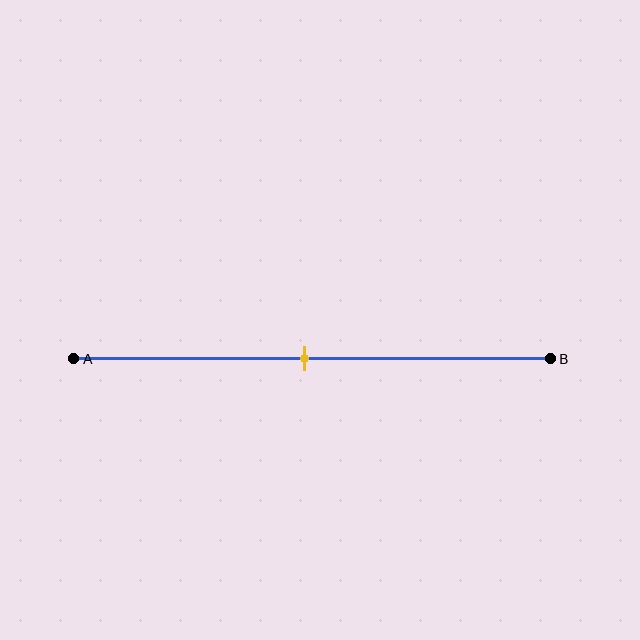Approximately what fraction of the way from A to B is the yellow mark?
The yellow mark is approximately 50% of the way from A to B.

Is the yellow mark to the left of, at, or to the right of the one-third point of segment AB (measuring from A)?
The yellow mark is to the right of the one-third point of segment AB.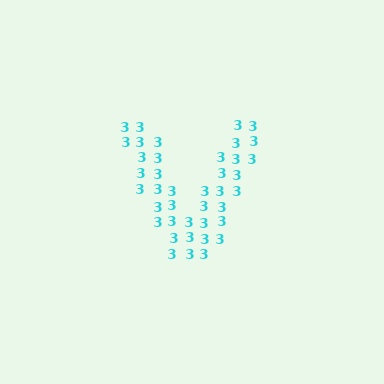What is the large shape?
The large shape is the letter V.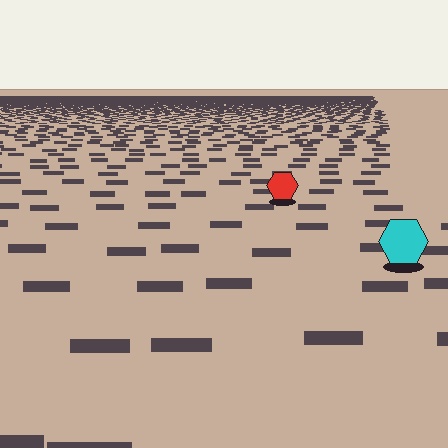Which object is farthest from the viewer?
The red hexagon is farthest from the viewer. It appears smaller and the ground texture around it is denser.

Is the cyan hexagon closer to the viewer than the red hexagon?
Yes. The cyan hexagon is closer — you can tell from the texture gradient: the ground texture is coarser near it.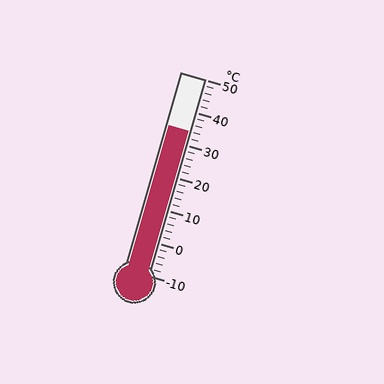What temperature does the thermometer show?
The thermometer shows approximately 34°C.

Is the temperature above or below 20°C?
The temperature is above 20°C.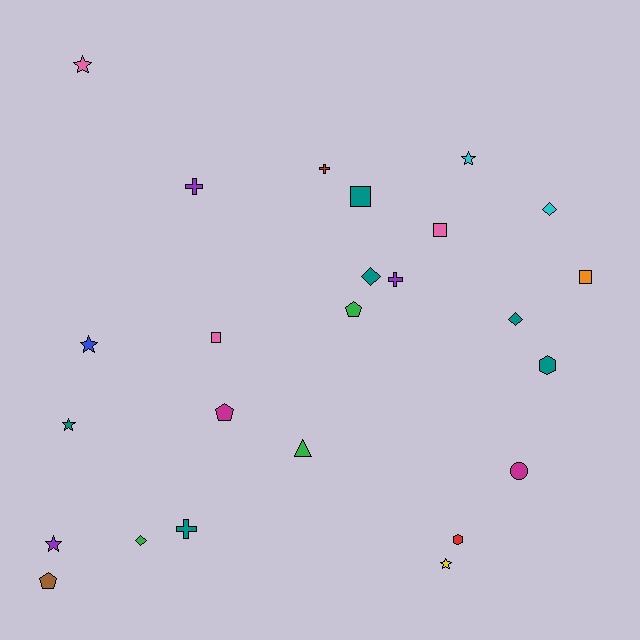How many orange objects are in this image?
There is 1 orange object.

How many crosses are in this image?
There are 4 crosses.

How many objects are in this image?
There are 25 objects.